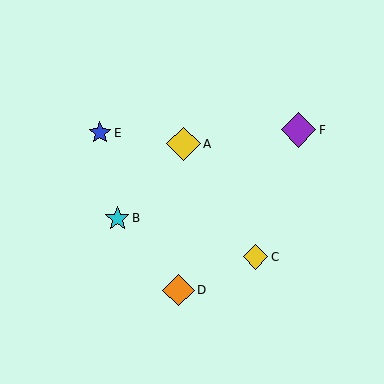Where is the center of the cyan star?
The center of the cyan star is at (117, 218).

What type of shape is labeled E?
Shape E is a blue star.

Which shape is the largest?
The purple diamond (labeled F) is the largest.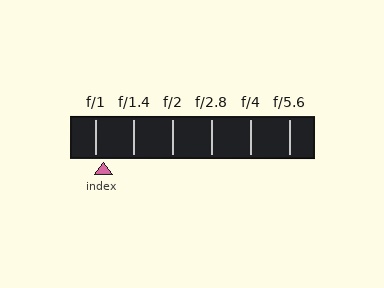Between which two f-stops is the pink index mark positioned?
The index mark is between f/1 and f/1.4.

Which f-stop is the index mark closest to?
The index mark is closest to f/1.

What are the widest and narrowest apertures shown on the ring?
The widest aperture shown is f/1 and the narrowest is f/5.6.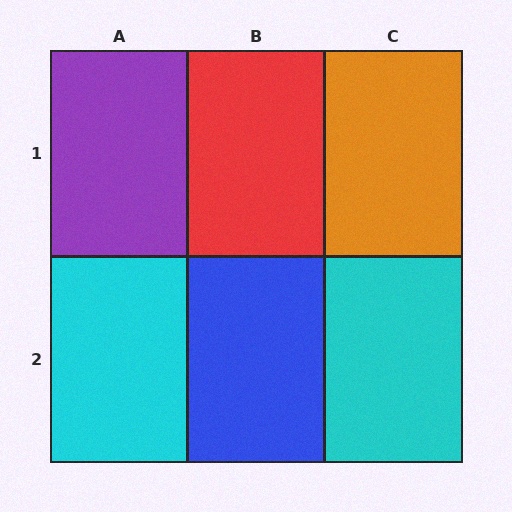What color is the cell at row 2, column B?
Blue.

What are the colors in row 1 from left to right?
Purple, red, orange.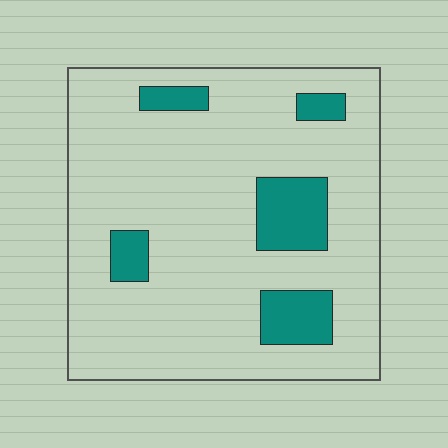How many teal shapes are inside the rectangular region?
5.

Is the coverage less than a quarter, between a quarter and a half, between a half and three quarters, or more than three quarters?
Less than a quarter.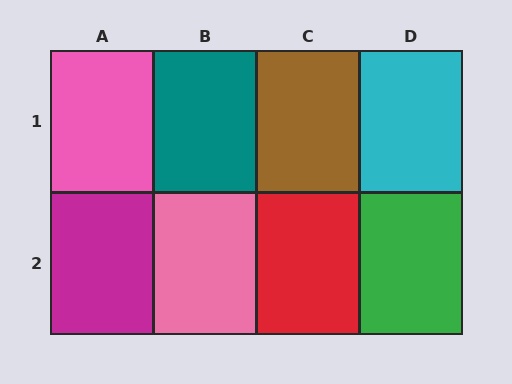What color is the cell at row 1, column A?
Pink.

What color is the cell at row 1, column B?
Teal.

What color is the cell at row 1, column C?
Brown.